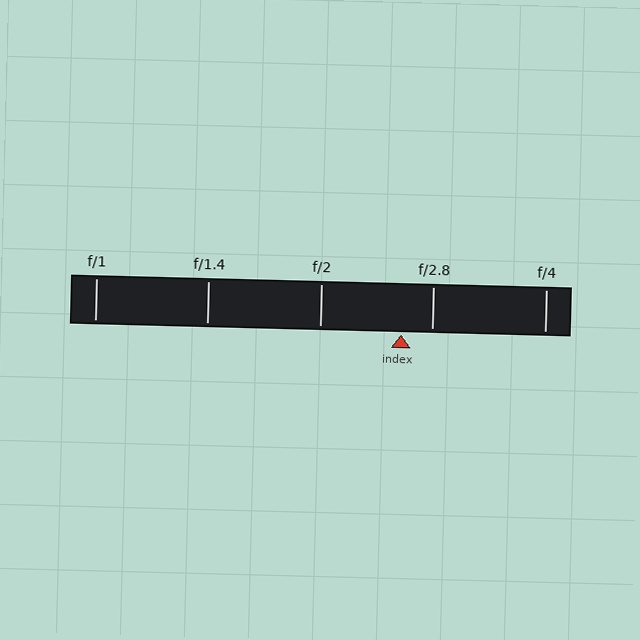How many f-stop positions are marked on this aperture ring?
There are 5 f-stop positions marked.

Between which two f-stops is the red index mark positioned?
The index mark is between f/2 and f/2.8.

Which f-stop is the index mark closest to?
The index mark is closest to f/2.8.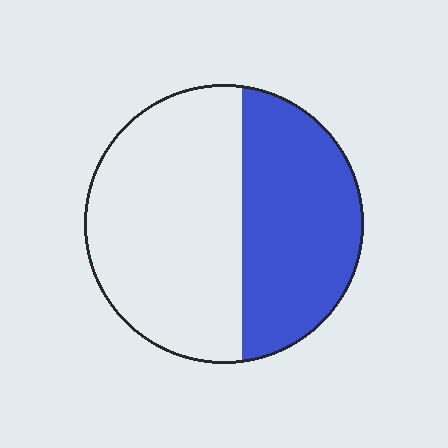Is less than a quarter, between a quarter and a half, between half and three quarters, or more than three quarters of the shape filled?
Between a quarter and a half.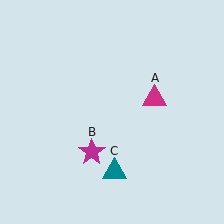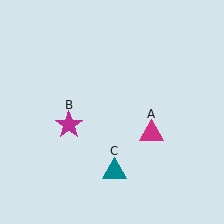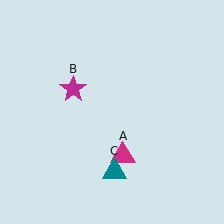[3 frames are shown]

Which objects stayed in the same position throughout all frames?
Teal triangle (object C) remained stationary.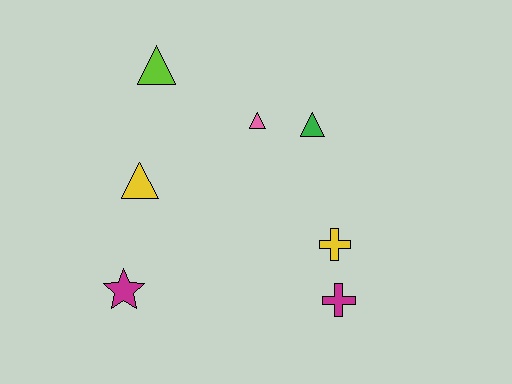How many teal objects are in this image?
There are no teal objects.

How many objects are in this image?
There are 7 objects.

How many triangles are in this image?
There are 4 triangles.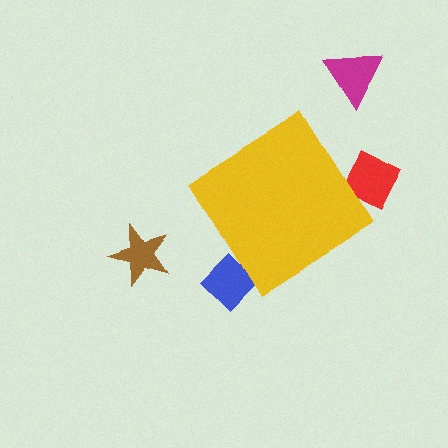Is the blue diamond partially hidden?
Yes, the blue diamond is partially hidden behind the yellow diamond.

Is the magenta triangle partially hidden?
No, the magenta triangle is fully visible.